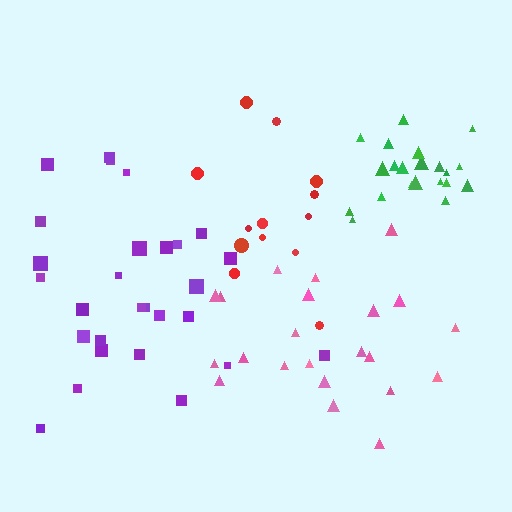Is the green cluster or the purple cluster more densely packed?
Green.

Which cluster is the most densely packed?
Green.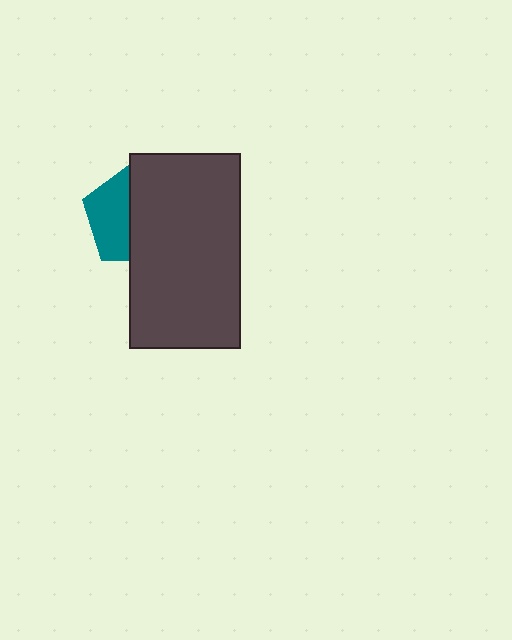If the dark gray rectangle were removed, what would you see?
You would see the complete teal pentagon.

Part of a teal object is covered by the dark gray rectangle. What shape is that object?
It is a pentagon.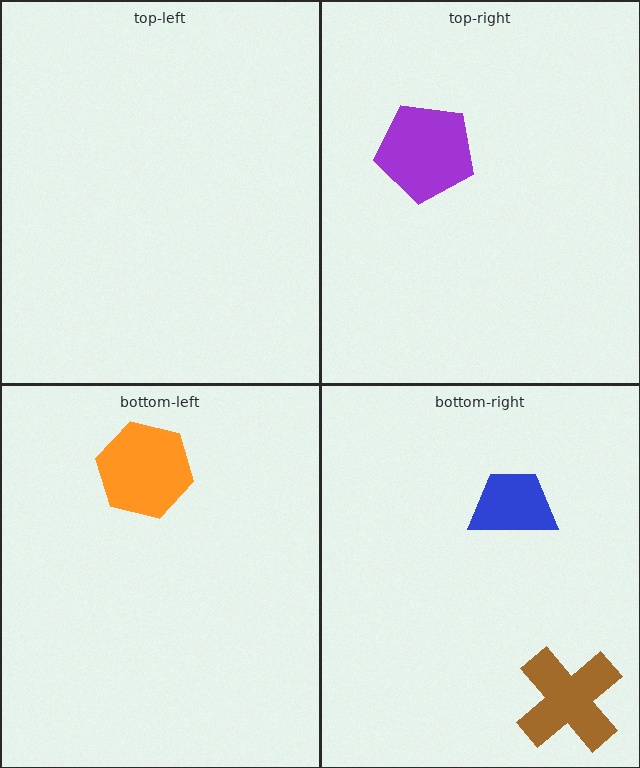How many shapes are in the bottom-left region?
1.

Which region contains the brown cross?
The bottom-right region.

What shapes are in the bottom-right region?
The brown cross, the blue trapezoid.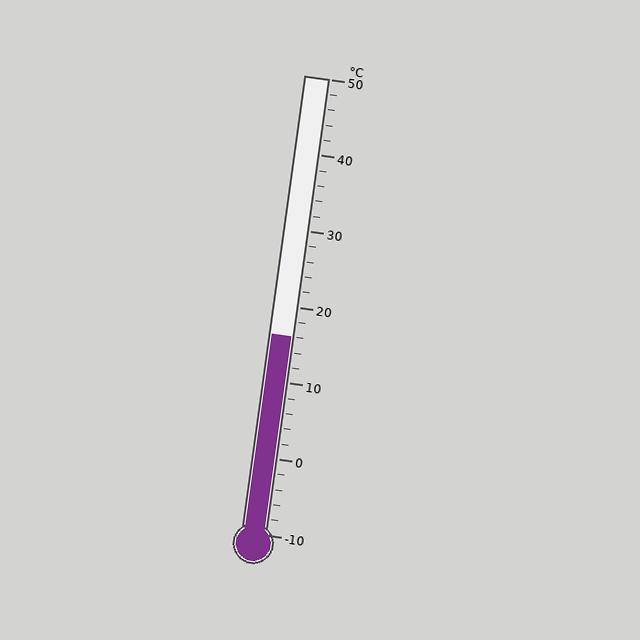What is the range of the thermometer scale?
The thermometer scale ranges from -10°C to 50°C.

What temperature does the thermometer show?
The thermometer shows approximately 16°C.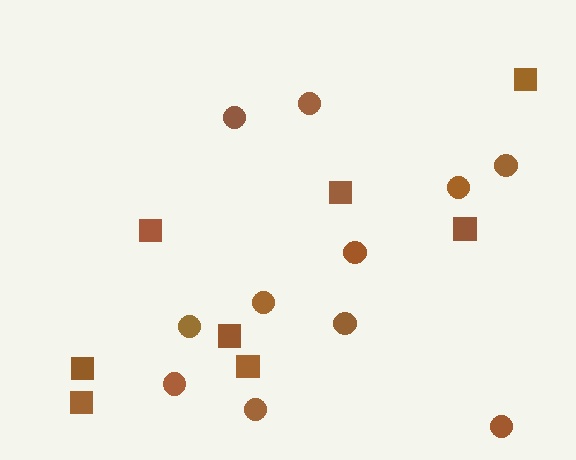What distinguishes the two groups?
There are 2 groups: one group of circles (11) and one group of squares (8).